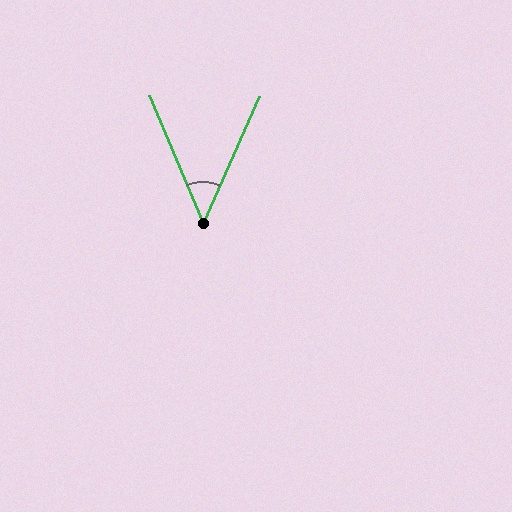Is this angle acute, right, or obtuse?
It is acute.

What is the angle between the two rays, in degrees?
Approximately 47 degrees.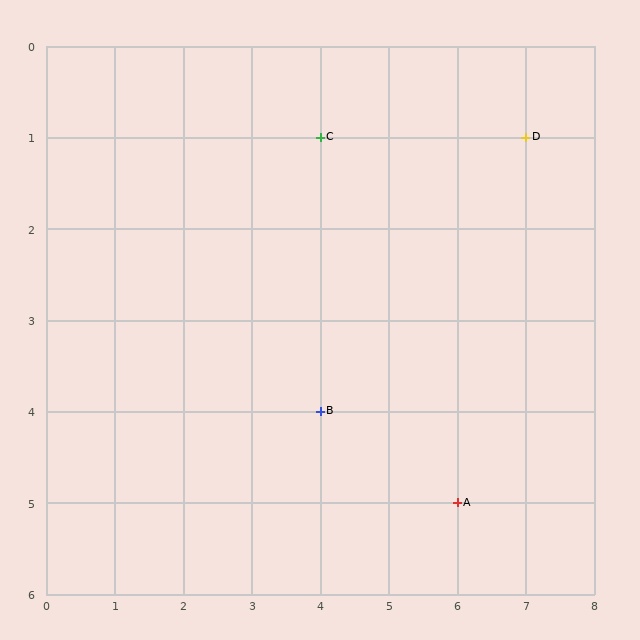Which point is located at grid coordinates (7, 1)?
Point D is at (7, 1).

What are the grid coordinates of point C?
Point C is at grid coordinates (4, 1).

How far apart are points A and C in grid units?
Points A and C are 2 columns and 4 rows apart (about 4.5 grid units diagonally).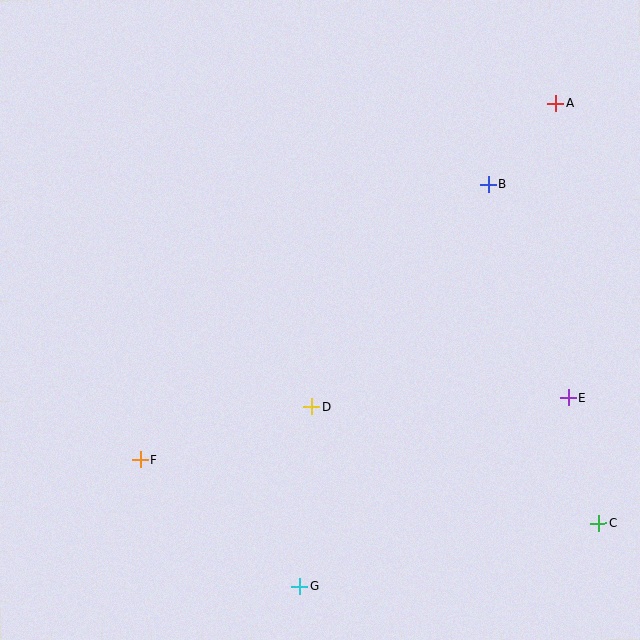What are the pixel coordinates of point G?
Point G is at (300, 586).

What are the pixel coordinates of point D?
Point D is at (312, 407).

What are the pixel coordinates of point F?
Point F is at (141, 460).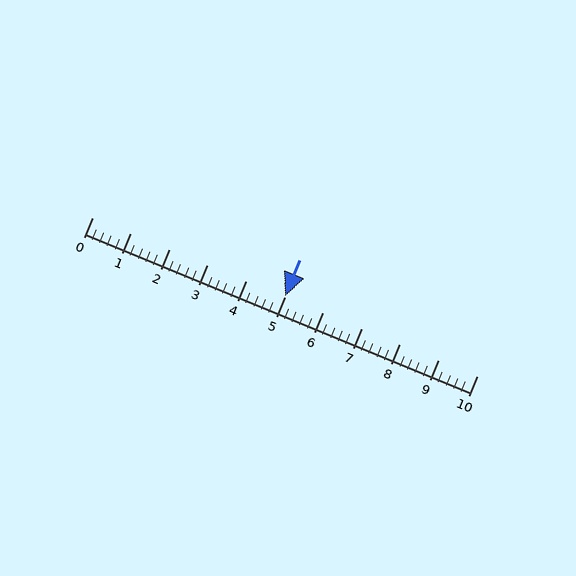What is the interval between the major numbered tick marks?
The major tick marks are spaced 1 units apart.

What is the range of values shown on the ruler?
The ruler shows values from 0 to 10.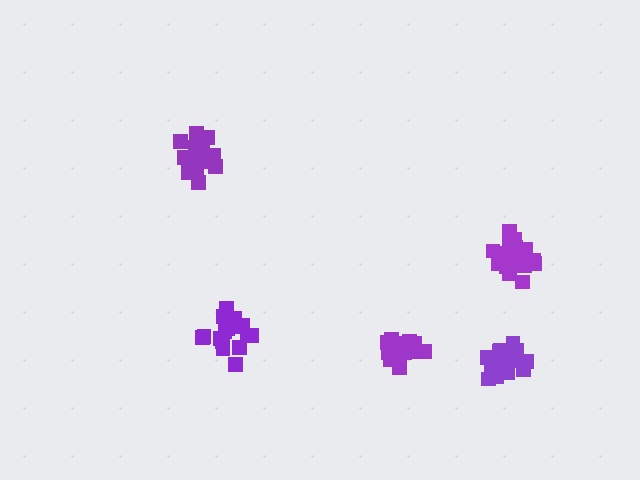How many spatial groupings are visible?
There are 5 spatial groupings.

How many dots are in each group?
Group 1: 19 dots, Group 2: 16 dots, Group 3: 21 dots, Group 4: 21 dots, Group 5: 19 dots (96 total).